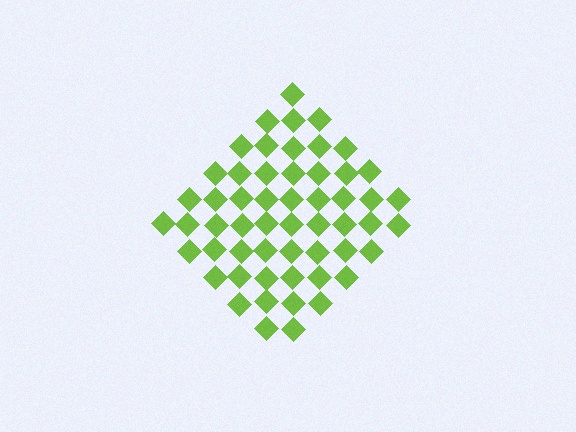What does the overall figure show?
The overall figure shows a diamond.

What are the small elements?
The small elements are diamonds.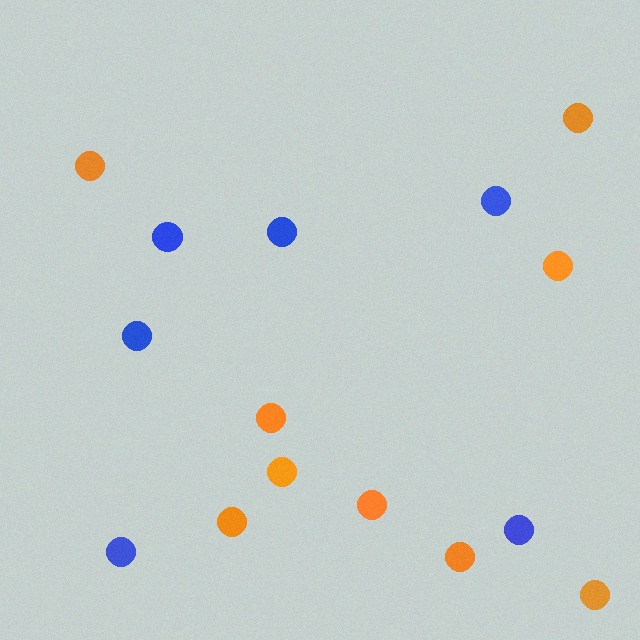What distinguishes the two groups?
There are 2 groups: one group of orange circles (9) and one group of blue circles (6).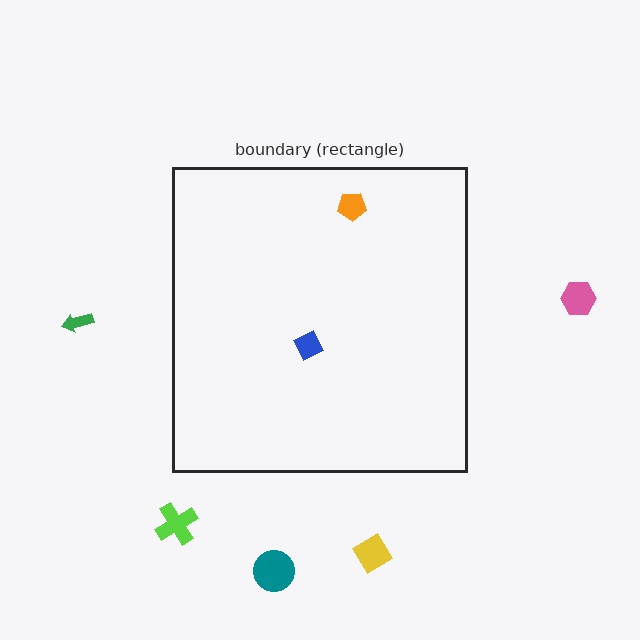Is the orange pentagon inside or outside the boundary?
Inside.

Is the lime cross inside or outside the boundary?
Outside.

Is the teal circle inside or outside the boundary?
Outside.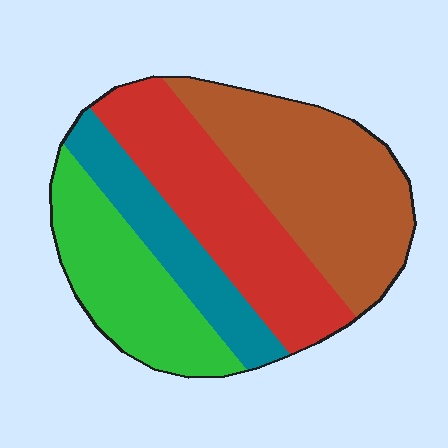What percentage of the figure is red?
Red covers 28% of the figure.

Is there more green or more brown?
Brown.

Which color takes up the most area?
Brown, at roughly 35%.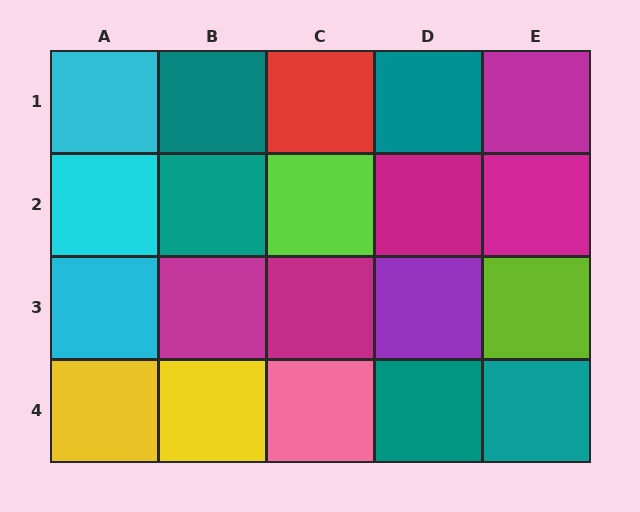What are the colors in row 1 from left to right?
Cyan, teal, red, teal, magenta.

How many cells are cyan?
3 cells are cyan.